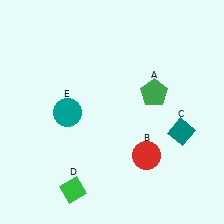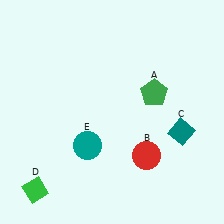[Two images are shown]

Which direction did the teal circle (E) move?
The teal circle (E) moved down.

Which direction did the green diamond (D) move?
The green diamond (D) moved left.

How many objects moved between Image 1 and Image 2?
2 objects moved between the two images.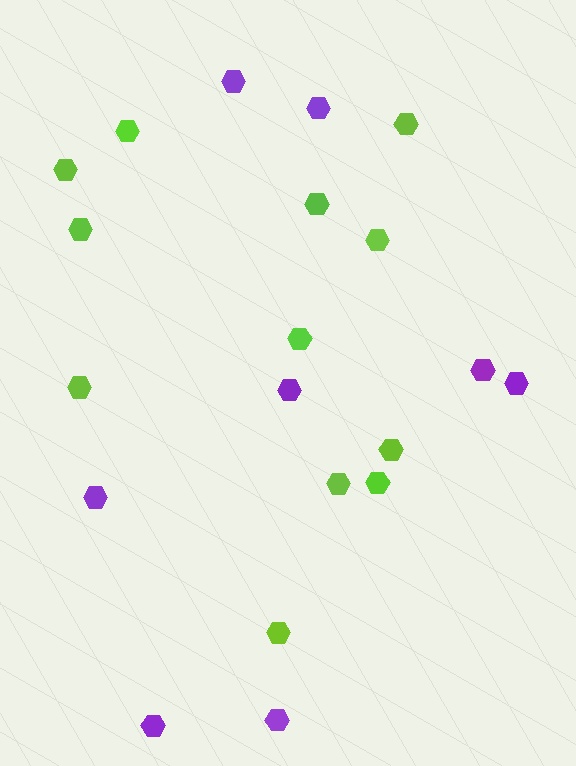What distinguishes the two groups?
There are 2 groups: one group of lime hexagons (12) and one group of purple hexagons (8).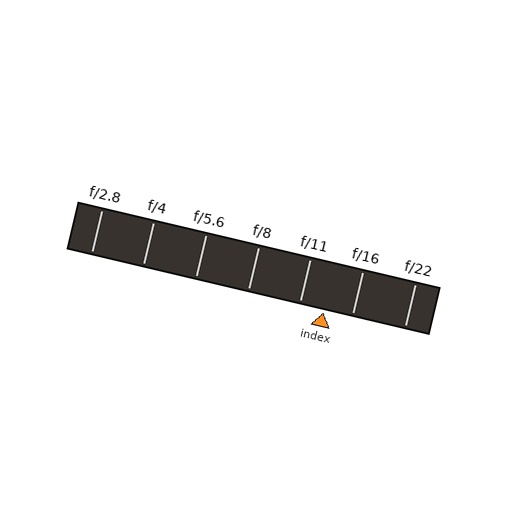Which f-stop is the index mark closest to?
The index mark is closest to f/11.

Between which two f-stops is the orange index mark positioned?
The index mark is between f/11 and f/16.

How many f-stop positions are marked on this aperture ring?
There are 7 f-stop positions marked.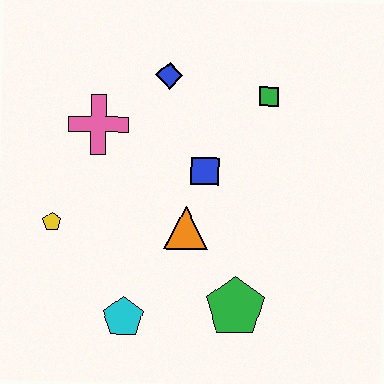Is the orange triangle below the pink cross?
Yes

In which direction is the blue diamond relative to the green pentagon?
The blue diamond is above the green pentagon.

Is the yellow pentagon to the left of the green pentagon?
Yes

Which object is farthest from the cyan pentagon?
The green square is farthest from the cyan pentagon.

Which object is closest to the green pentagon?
The orange triangle is closest to the green pentagon.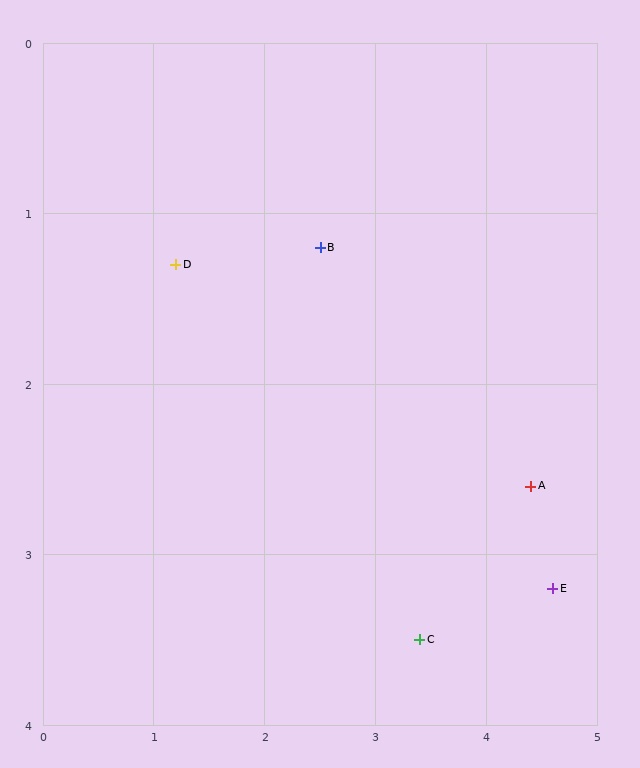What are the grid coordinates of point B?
Point B is at approximately (2.5, 1.2).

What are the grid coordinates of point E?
Point E is at approximately (4.6, 3.2).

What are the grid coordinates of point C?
Point C is at approximately (3.4, 3.5).